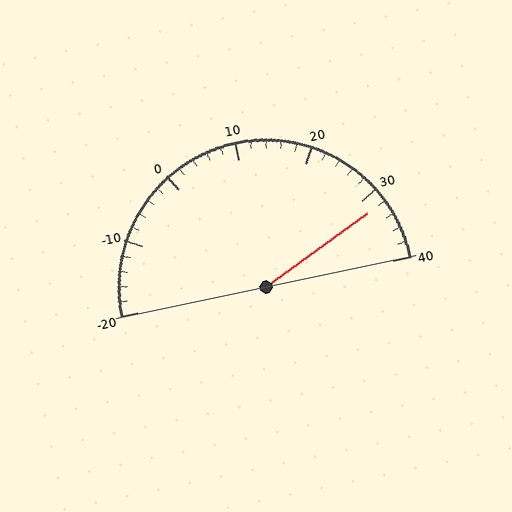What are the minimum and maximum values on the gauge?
The gauge ranges from -20 to 40.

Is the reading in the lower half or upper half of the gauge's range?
The reading is in the upper half of the range (-20 to 40).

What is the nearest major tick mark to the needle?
The nearest major tick mark is 30.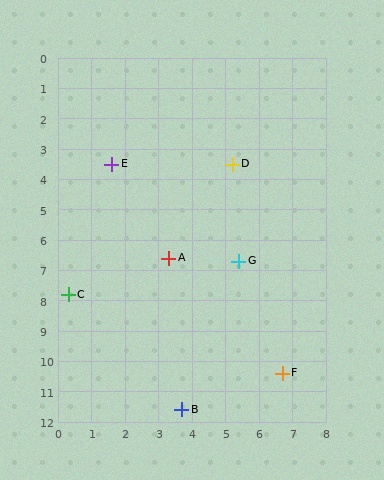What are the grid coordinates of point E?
Point E is at approximately (1.6, 3.5).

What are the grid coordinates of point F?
Point F is at approximately (6.7, 10.4).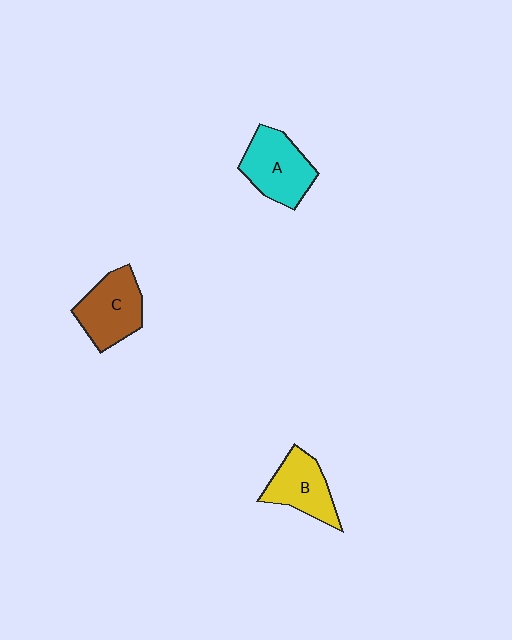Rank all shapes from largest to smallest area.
From largest to smallest: A (cyan), C (brown), B (yellow).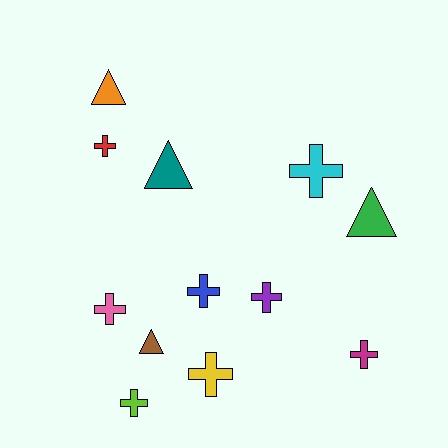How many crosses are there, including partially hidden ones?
There are 8 crosses.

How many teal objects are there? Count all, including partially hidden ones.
There is 1 teal object.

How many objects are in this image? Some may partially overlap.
There are 12 objects.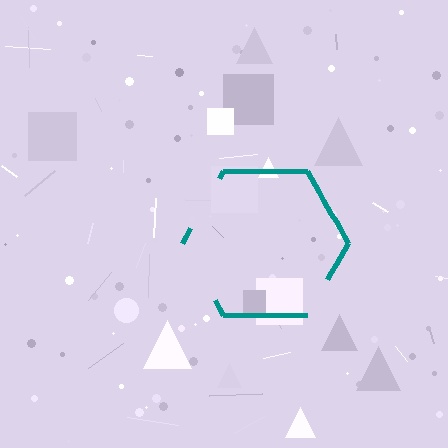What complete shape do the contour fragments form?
The contour fragments form a hexagon.